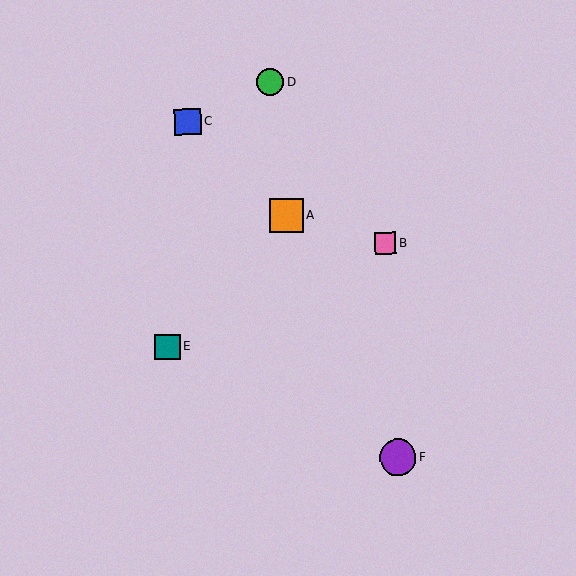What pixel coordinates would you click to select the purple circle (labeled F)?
Click at (398, 457) to select the purple circle F.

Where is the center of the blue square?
The center of the blue square is at (188, 122).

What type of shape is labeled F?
Shape F is a purple circle.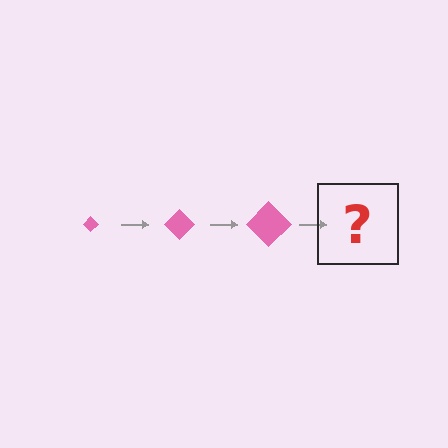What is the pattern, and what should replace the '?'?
The pattern is that the diamond gets progressively larger each step. The '?' should be a pink diamond, larger than the previous one.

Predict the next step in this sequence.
The next step is a pink diamond, larger than the previous one.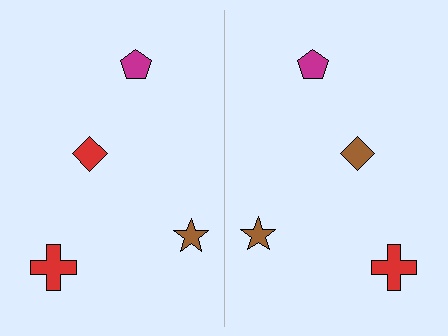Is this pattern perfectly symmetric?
No, the pattern is not perfectly symmetric. The brown diamond on the right side breaks the symmetry — its mirror counterpart is red.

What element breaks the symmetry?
The brown diamond on the right side breaks the symmetry — its mirror counterpart is red.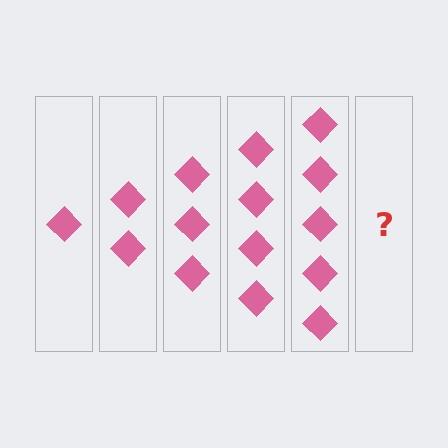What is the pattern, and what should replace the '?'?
The pattern is that each step adds one more diamond. The '?' should be 6 diamonds.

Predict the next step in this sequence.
The next step is 6 diamonds.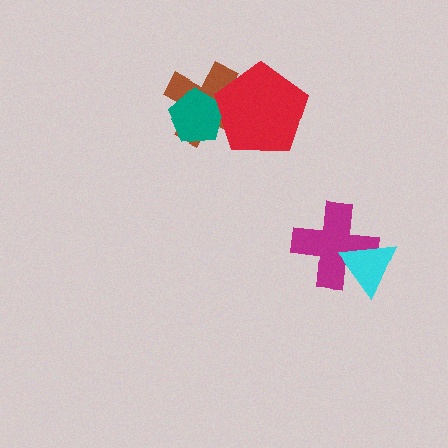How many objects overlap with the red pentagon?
2 objects overlap with the red pentagon.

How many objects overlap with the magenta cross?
1 object overlaps with the magenta cross.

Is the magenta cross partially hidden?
Yes, it is partially covered by another shape.